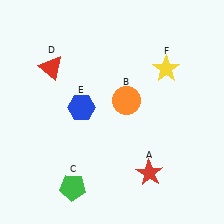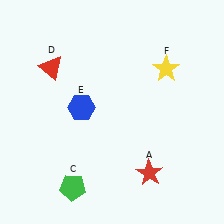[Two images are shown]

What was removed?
The orange circle (B) was removed in Image 2.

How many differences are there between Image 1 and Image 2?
There is 1 difference between the two images.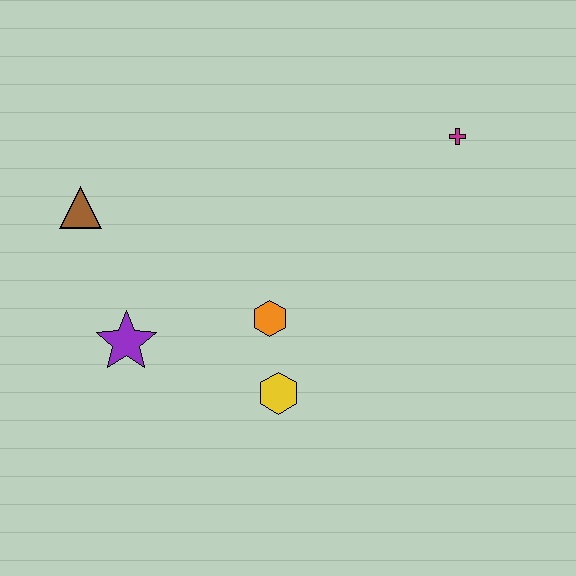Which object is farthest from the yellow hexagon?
The magenta cross is farthest from the yellow hexagon.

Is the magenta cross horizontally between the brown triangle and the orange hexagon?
No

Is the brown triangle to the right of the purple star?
No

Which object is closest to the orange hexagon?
The yellow hexagon is closest to the orange hexagon.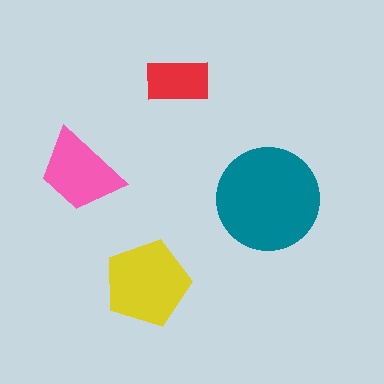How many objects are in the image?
There are 4 objects in the image.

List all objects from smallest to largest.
The red rectangle, the pink trapezoid, the yellow pentagon, the teal circle.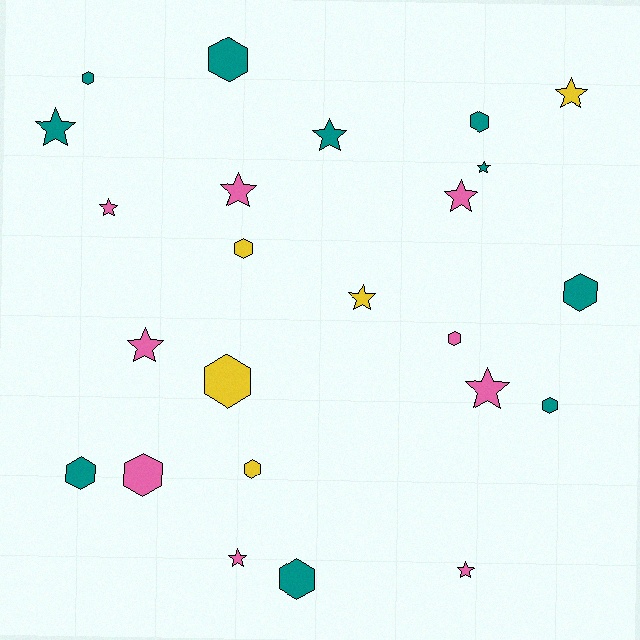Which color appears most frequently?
Teal, with 10 objects.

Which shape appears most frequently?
Star, with 12 objects.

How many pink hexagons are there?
There are 2 pink hexagons.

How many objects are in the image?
There are 24 objects.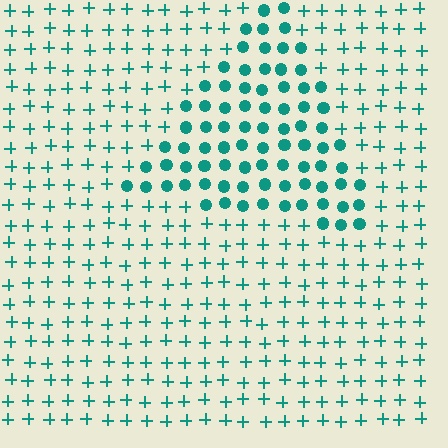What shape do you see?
I see a triangle.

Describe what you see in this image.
The image is filled with small teal elements arranged in a uniform grid. A triangle-shaped region contains circles, while the surrounding area contains plus signs. The boundary is defined purely by the change in element shape.